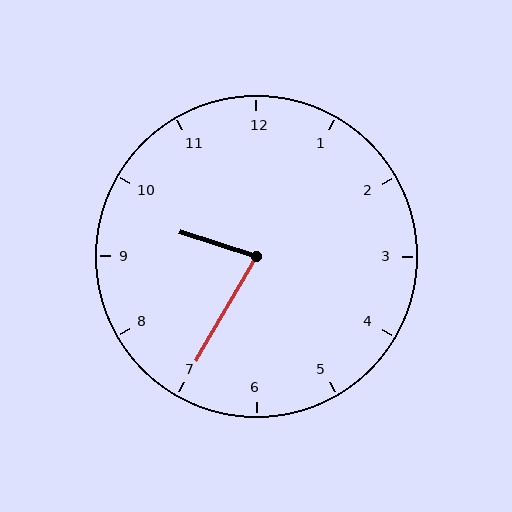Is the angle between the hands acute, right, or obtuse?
It is acute.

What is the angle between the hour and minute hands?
Approximately 78 degrees.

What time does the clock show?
9:35.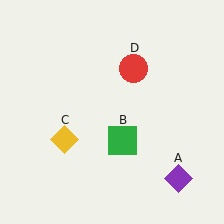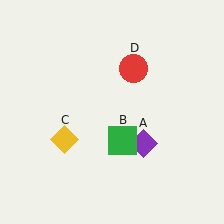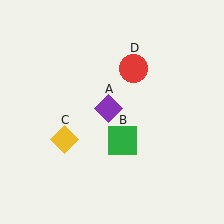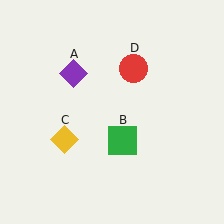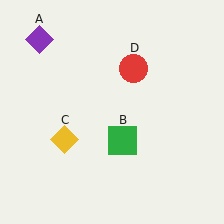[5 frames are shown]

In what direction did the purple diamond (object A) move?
The purple diamond (object A) moved up and to the left.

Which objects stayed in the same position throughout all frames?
Green square (object B) and yellow diamond (object C) and red circle (object D) remained stationary.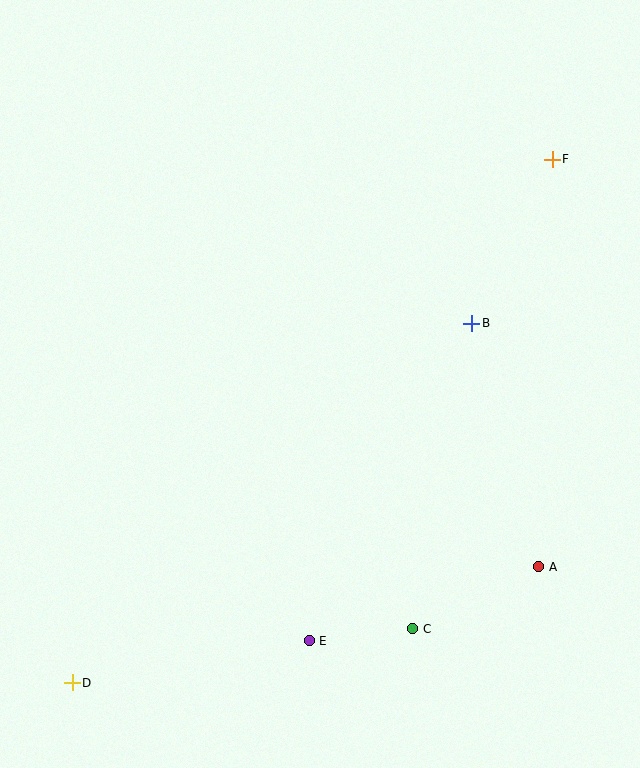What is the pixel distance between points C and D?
The distance between C and D is 345 pixels.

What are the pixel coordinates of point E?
Point E is at (309, 641).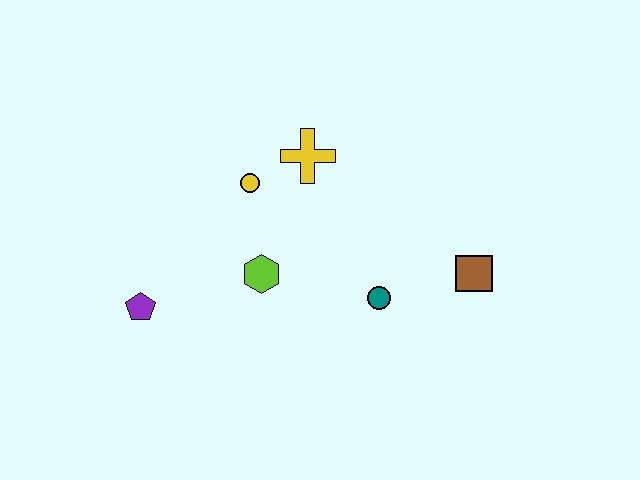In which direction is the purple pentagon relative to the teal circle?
The purple pentagon is to the left of the teal circle.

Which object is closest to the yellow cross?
The yellow circle is closest to the yellow cross.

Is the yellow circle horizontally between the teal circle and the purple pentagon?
Yes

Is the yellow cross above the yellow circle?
Yes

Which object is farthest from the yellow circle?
The brown square is farthest from the yellow circle.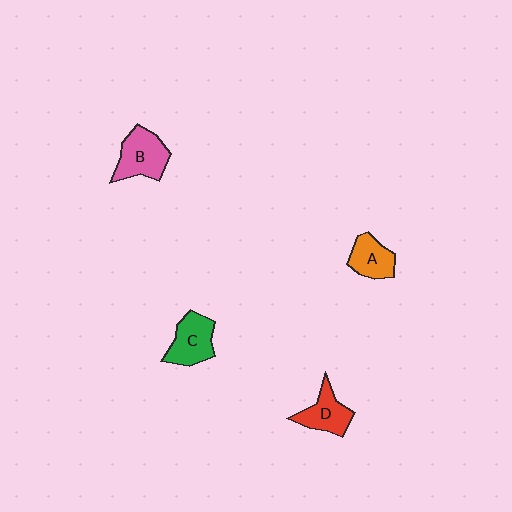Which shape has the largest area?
Shape B (pink).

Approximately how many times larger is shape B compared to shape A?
Approximately 1.4 times.